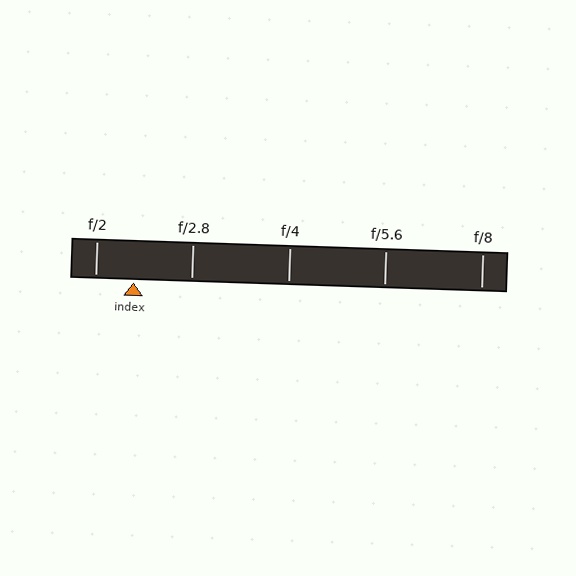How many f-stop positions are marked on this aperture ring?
There are 5 f-stop positions marked.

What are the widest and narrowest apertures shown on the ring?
The widest aperture shown is f/2 and the narrowest is f/8.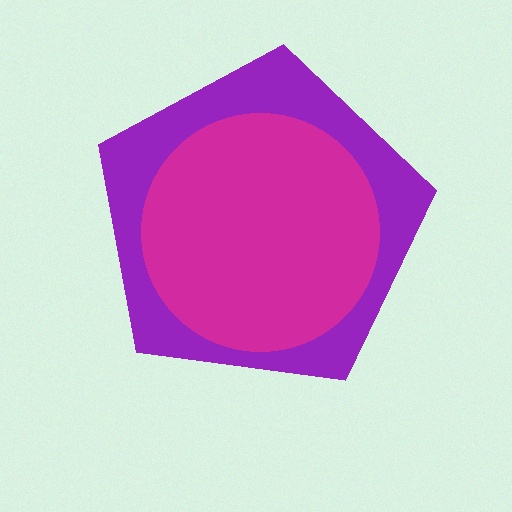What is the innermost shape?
The magenta circle.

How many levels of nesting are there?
2.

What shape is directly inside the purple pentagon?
The magenta circle.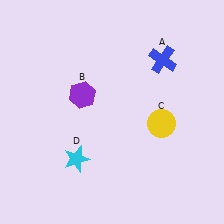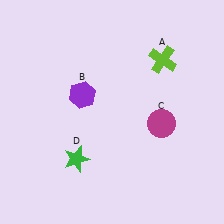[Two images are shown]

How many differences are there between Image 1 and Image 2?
There are 3 differences between the two images.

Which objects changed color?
A changed from blue to lime. C changed from yellow to magenta. D changed from cyan to green.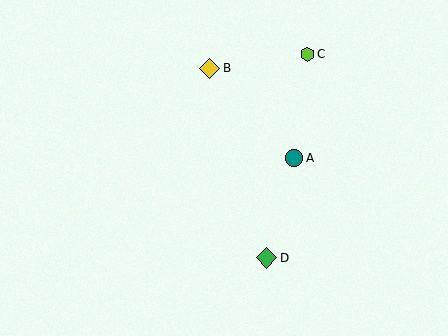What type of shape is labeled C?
Shape C is a lime hexagon.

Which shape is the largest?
The green diamond (labeled D) is the largest.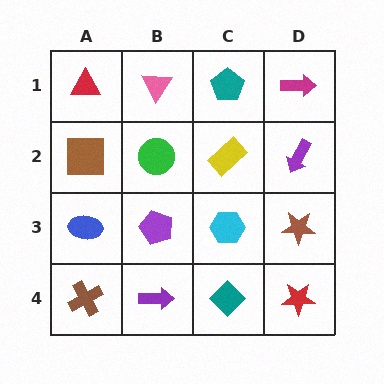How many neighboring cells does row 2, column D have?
3.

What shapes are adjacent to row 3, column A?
A brown square (row 2, column A), a brown cross (row 4, column A), a purple pentagon (row 3, column B).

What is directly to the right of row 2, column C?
A purple arrow.